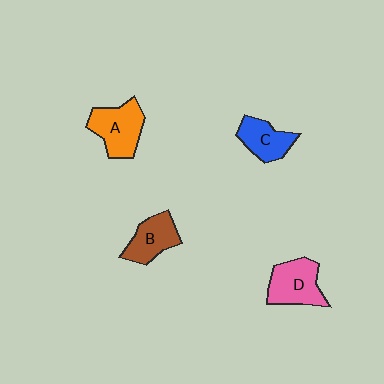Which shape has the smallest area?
Shape C (blue).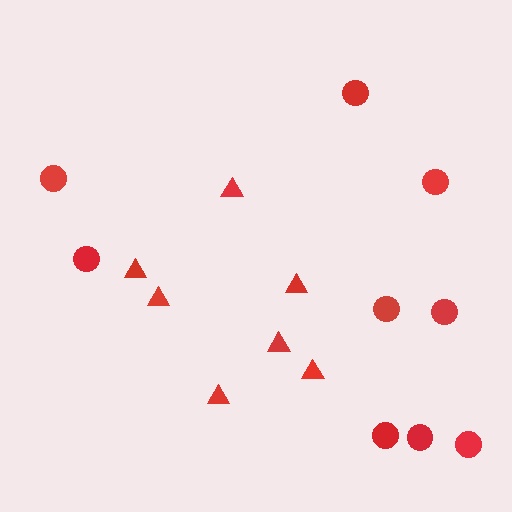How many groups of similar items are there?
There are 2 groups: one group of circles (9) and one group of triangles (7).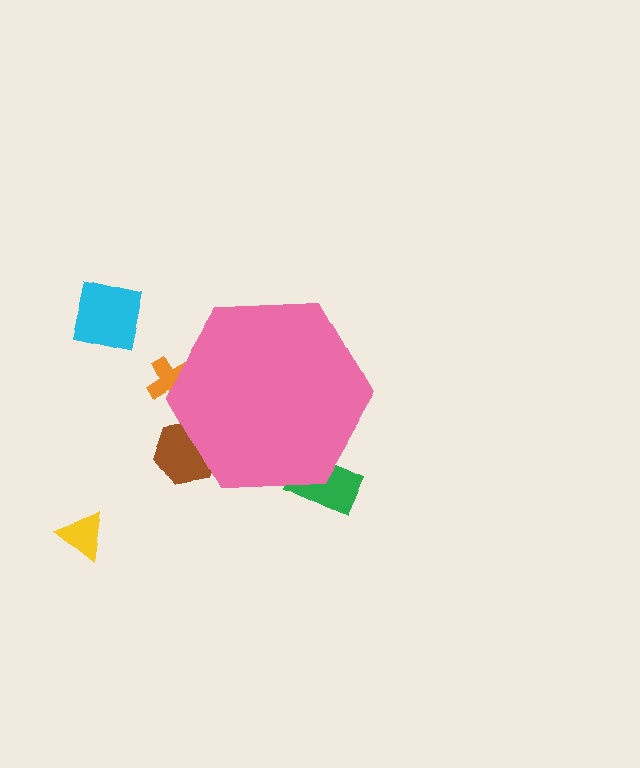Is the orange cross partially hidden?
Yes, the orange cross is partially hidden behind the pink hexagon.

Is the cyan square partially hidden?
No, the cyan square is fully visible.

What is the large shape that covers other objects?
A pink hexagon.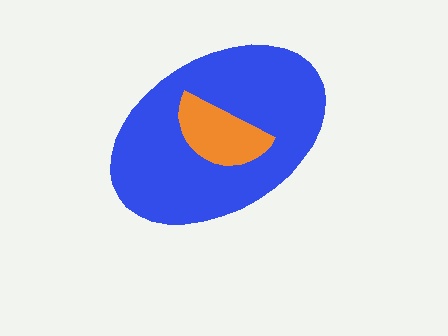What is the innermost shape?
The orange semicircle.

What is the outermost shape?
The blue ellipse.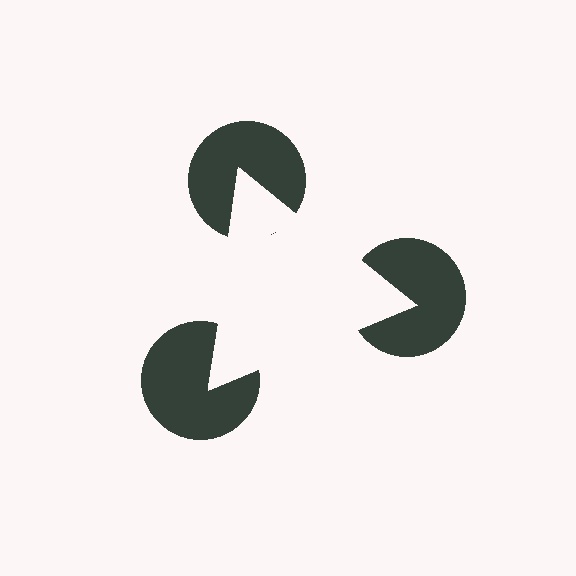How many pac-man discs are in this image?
There are 3 — one at each vertex of the illusory triangle.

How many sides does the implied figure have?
3 sides.